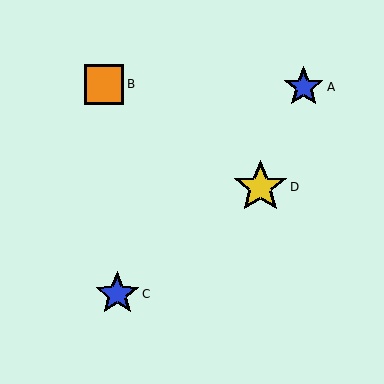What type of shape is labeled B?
Shape B is an orange square.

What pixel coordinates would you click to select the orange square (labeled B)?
Click at (104, 84) to select the orange square B.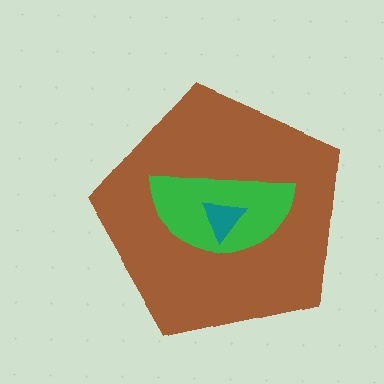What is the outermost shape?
The brown pentagon.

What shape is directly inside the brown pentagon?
The green semicircle.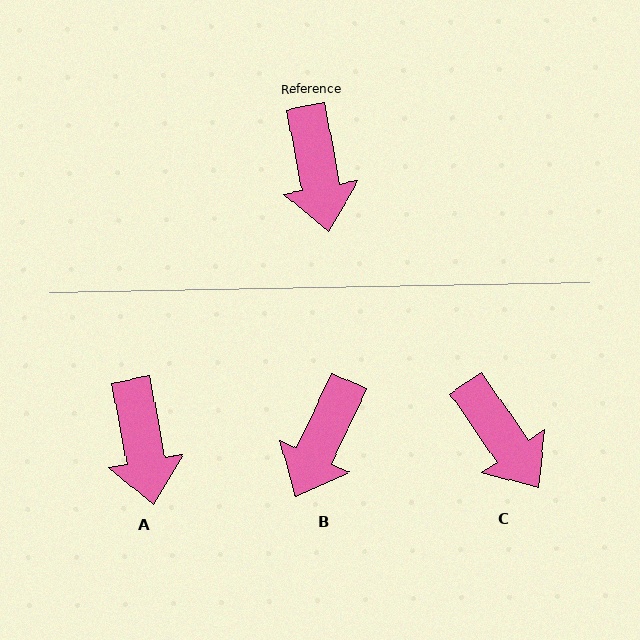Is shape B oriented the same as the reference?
No, it is off by about 35 degrees.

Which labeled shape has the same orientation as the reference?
A.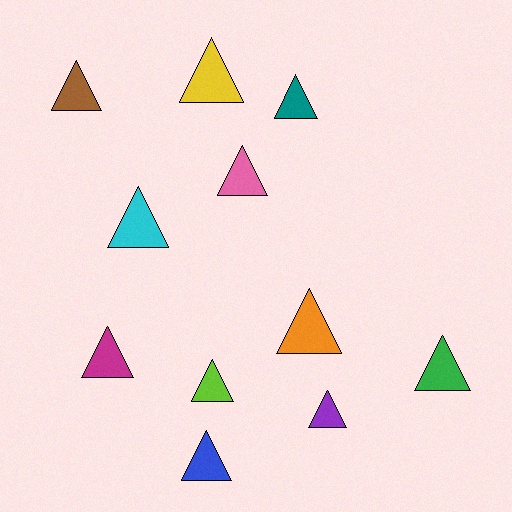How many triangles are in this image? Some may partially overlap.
There are 11 triangles.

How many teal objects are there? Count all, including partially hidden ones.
There is 1 teal object.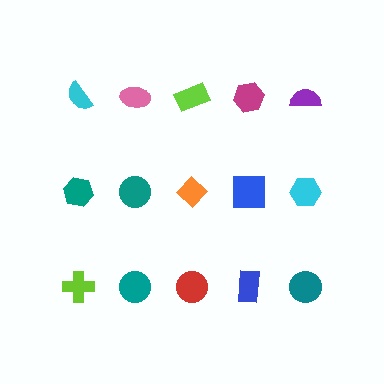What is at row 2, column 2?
A teal circle.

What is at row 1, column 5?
A purple semicircle.